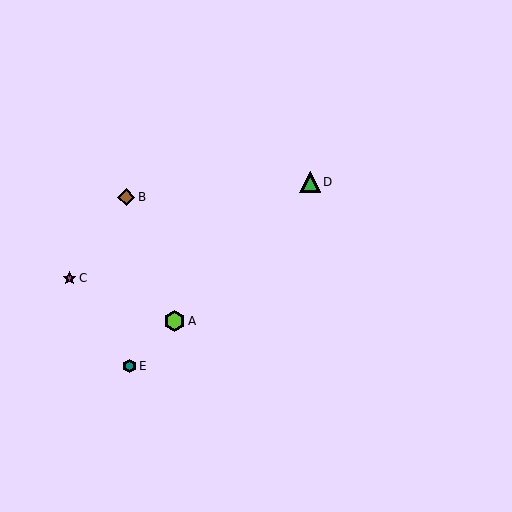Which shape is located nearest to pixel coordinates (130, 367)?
The teal hexagon (labeled E) at (129, 366) is nearest to that location.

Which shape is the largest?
The lime hexagon (labeled A) is the largest.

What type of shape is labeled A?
Shape A is a lime hexagon.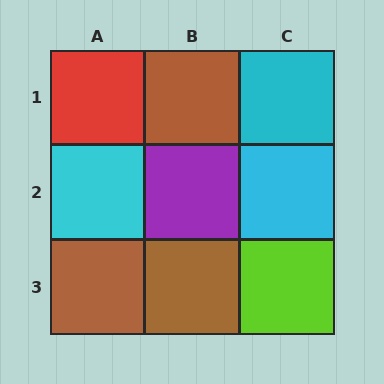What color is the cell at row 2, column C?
Cyan.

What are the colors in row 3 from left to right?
Brown, brown, lime.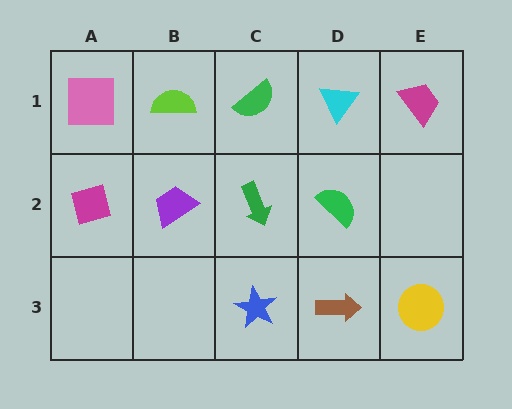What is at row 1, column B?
A lime semicircle.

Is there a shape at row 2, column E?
No, that cell is empty.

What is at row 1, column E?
A magenta trapezoid.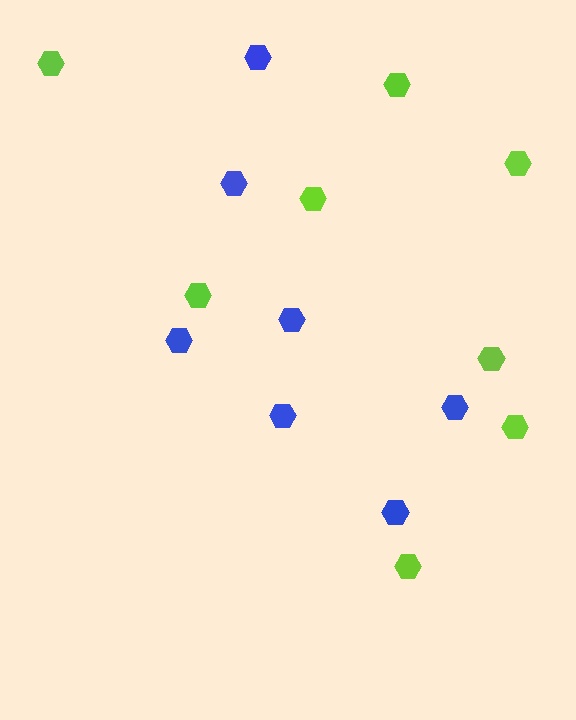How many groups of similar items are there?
There are 2 groups: one group of lime hexagons (8) and one group of blue hexagons (7).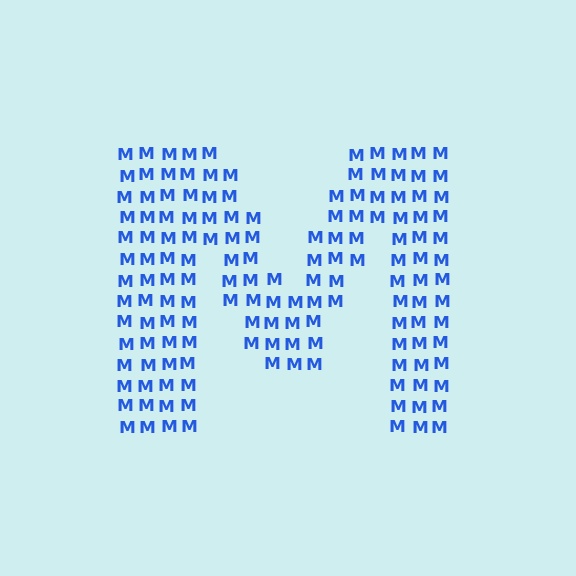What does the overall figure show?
The overall figure shows the letter M.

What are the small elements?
The small elements are letter M's.